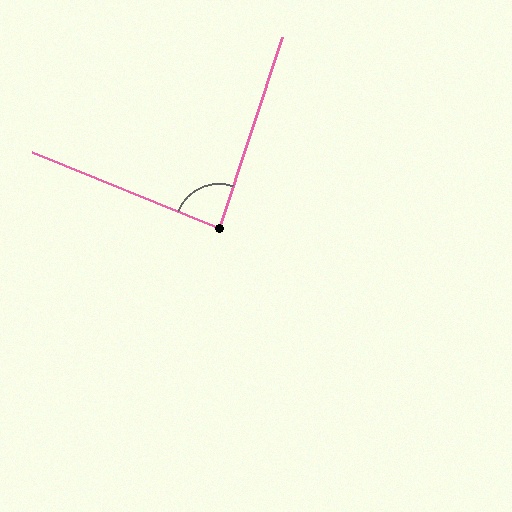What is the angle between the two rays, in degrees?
Approximately 86 degrees.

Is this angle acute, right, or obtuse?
It is approximately a right angle.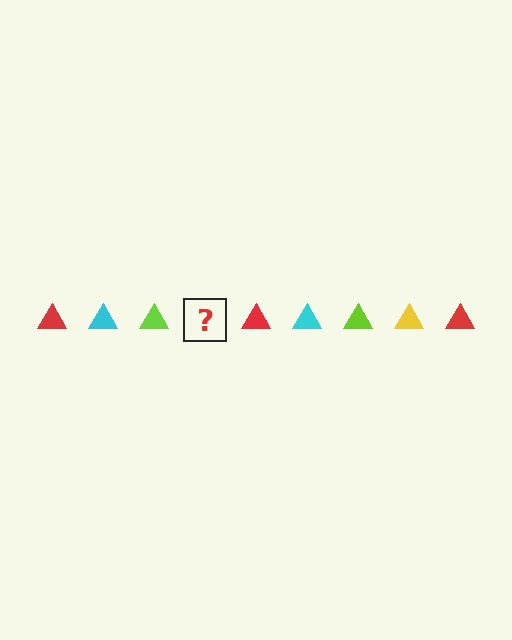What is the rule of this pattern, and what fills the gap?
The rule is that the pattern cycles through red, cyan, lime, yellow triangles. The gap should be filled with a yellow triangle.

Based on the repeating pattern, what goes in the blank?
The blank should be a yellow triangle.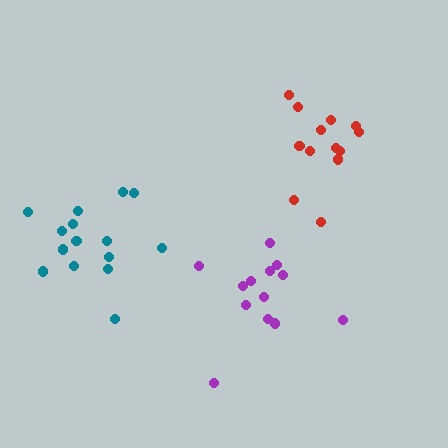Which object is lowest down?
The purple cluster is bottommost.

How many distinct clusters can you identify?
There are 3 distinct clusters.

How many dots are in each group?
Group 1: 13 dots, Group 2: 13 dots, Group 3: 15 dots (41 total).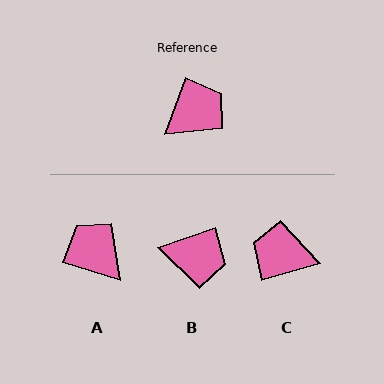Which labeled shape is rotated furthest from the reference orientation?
C, about 127 degrees away.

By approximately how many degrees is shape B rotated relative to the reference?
Approximately 51 degrees clockwise.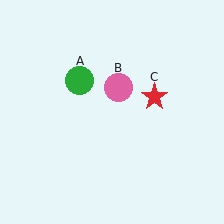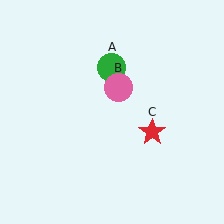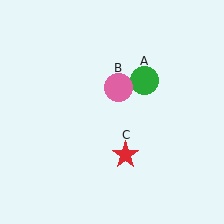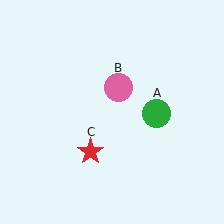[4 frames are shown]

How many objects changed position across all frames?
2 objects changed position: green circle (object A), red star (object C).